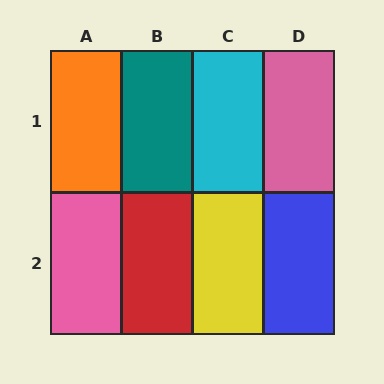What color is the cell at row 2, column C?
Yellow.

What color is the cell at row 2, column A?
Pink.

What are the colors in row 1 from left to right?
Orange, teal, cyan, pink.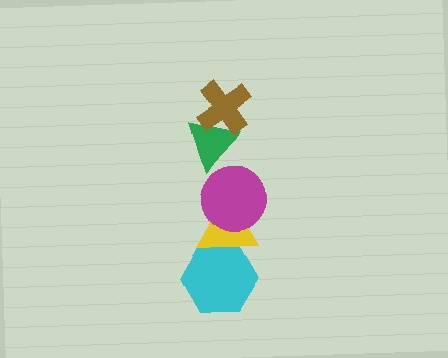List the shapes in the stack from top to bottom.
From top to bottom: the brown cross, the green triangle, the magenta circle, the yellow triangle, the cyan hexagon.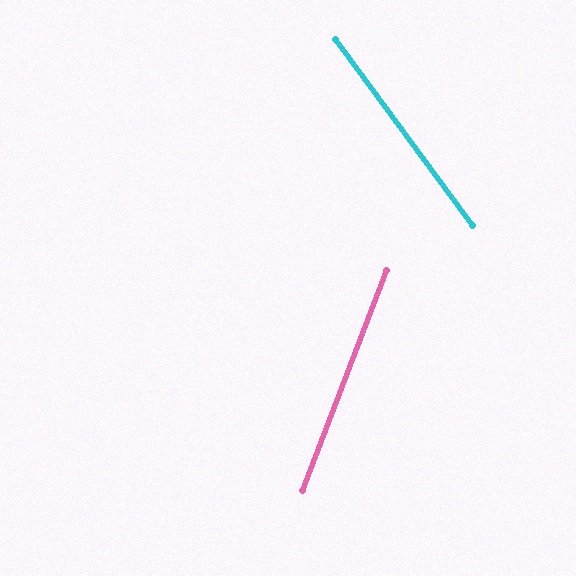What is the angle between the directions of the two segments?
Approximately 58 degrees.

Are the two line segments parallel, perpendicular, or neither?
Neither parallel nor perpendicular — they differ by about 58°.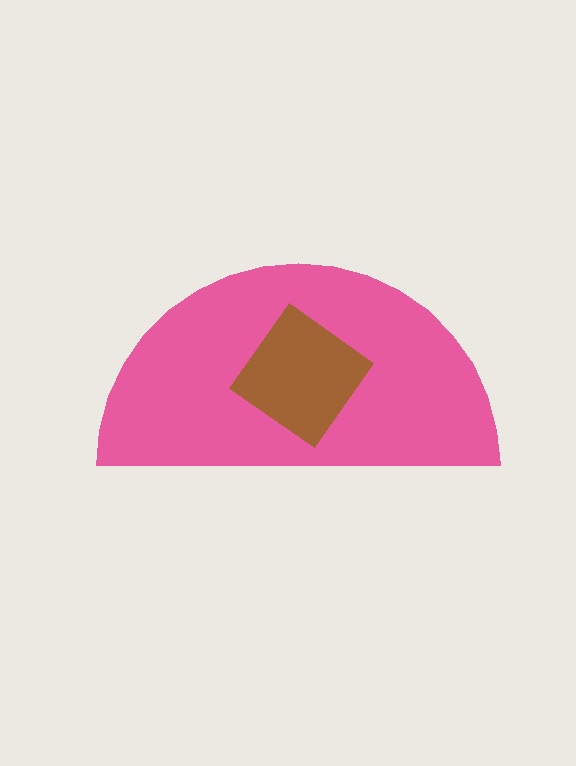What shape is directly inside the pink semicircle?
The brown diamond.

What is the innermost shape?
The brown diamond.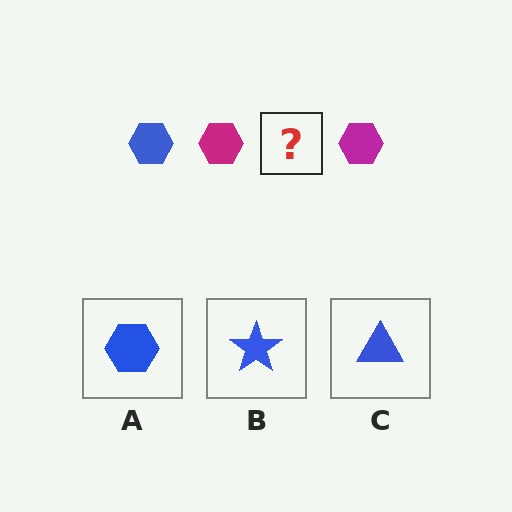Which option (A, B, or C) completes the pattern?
A.